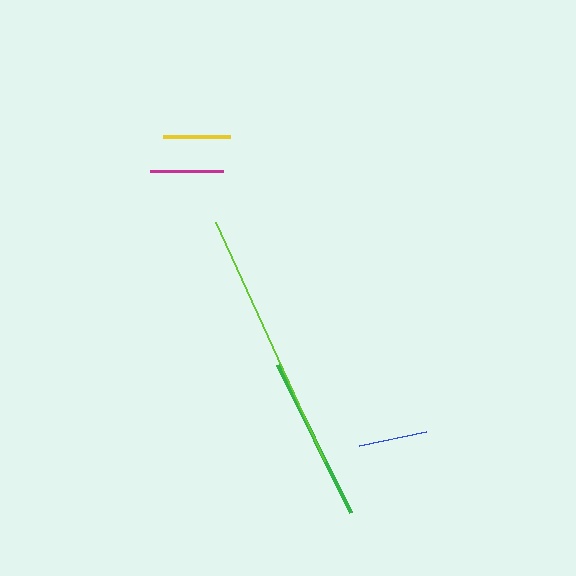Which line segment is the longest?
The lime line is the longest at approximately 263 pixels.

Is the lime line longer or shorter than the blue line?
The lime line is longer than the blue line.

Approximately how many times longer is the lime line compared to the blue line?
The lime line is approximately 3.8 times the length of the blue line.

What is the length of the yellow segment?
The yellow segment is approximately 67 pixels long.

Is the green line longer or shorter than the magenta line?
The green line is longer than the magenta line.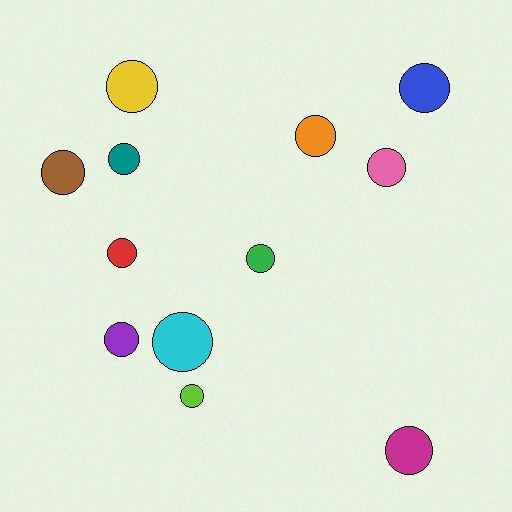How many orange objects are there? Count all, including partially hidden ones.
There is 1 orange object.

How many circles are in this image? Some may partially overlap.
There are 12 circles.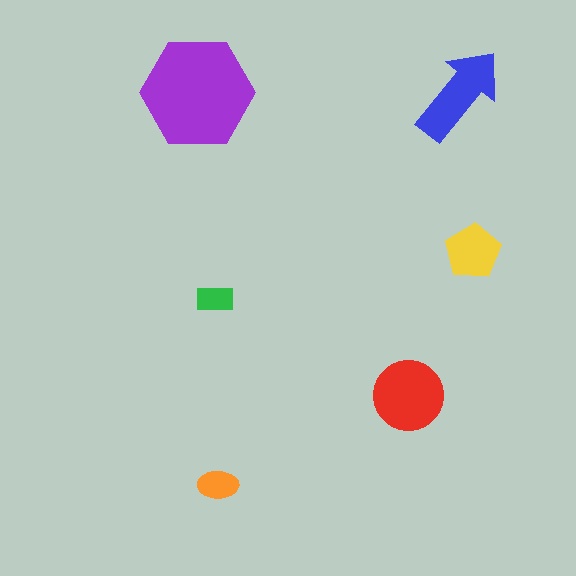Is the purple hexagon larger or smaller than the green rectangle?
Larger.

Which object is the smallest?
The green rectangle.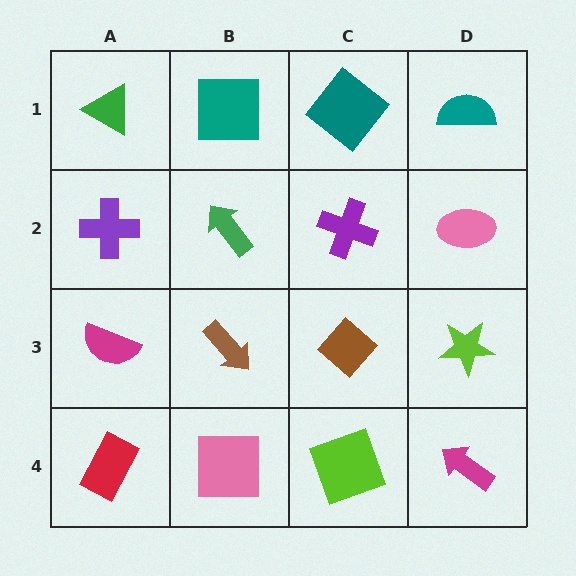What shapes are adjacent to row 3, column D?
A pink ellipse (row 2, column D), a magenta arrow (row 4, column D), a brown diamond (row 3, column C).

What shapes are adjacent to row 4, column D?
A lime star (row 3, column D), a lime square (row 4, column C).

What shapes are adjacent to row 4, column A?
A magenta semicircle (row 3, column A), a pink square (row 4, column B).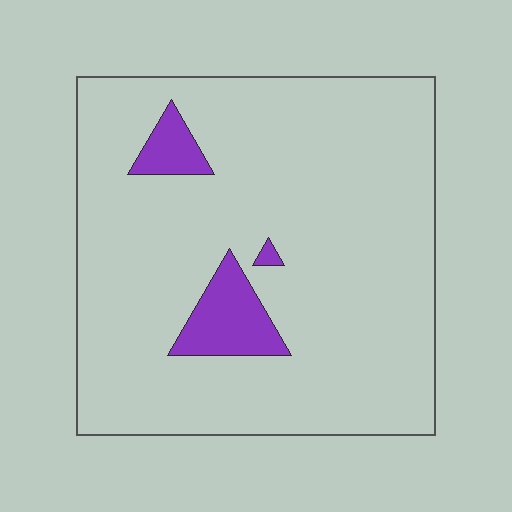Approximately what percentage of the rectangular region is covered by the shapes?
Approximately 10%.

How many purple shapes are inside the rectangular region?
3.